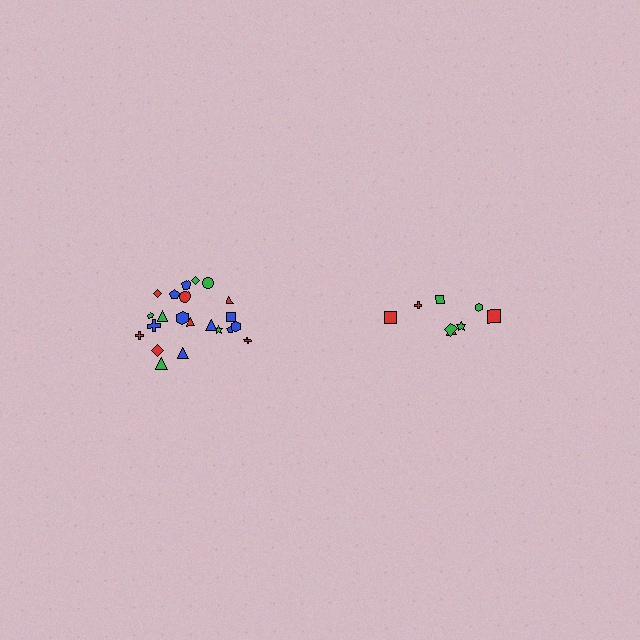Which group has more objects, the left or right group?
The left group.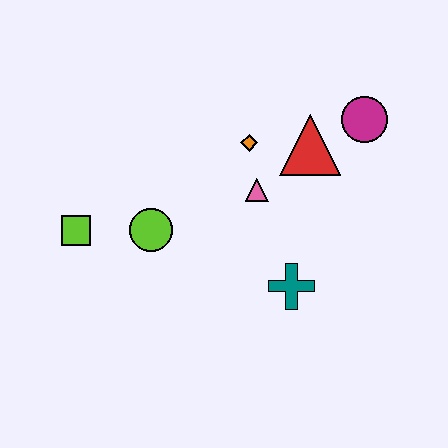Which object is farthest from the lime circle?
The magenta circle is farthest from the lime circle.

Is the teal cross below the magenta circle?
Yes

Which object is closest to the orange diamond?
The pink triangle is closest to the orange diamond.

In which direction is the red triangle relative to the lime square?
The red triangle is to the right of the lime square.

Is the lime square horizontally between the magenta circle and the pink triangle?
No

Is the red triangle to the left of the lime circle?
No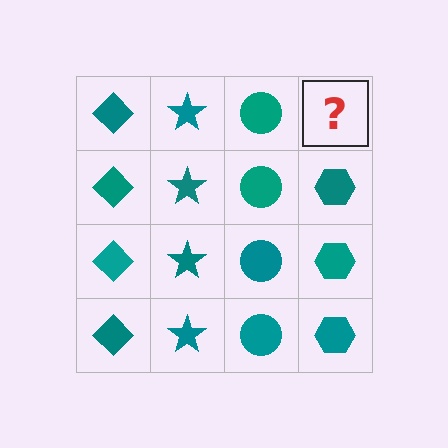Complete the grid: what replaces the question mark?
The question mark should be replaced with a teal hexagon.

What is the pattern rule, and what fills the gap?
The rule is that each column has a consistent shape. The gap should be filled with a teal hexagon.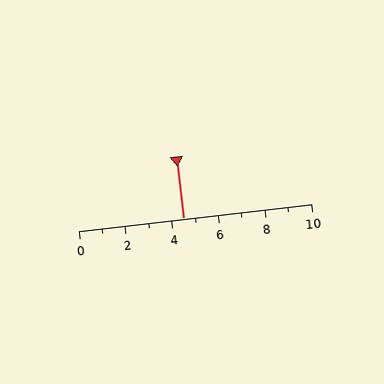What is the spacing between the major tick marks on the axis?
The major ticks are spaced 2 apart.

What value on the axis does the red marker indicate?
The marker indicates approximately 4.5.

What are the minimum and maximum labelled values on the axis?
The axis runs from 0 to 10.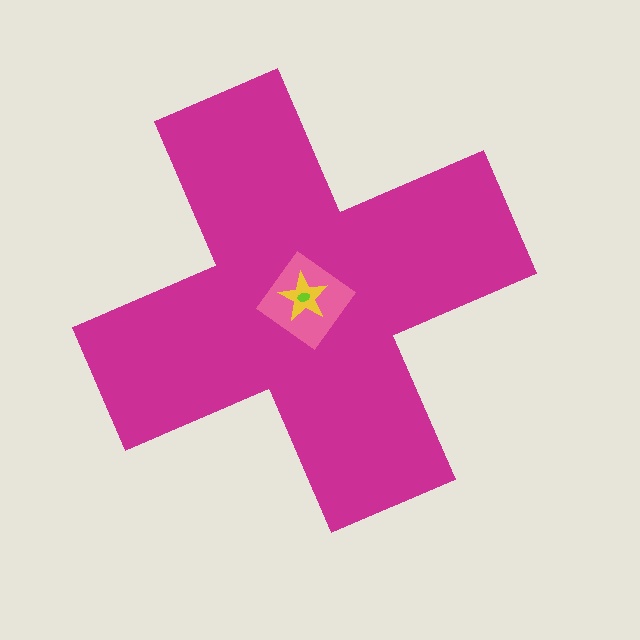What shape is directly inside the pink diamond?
The yellow star.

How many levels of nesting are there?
4.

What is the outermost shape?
The magenta cross.